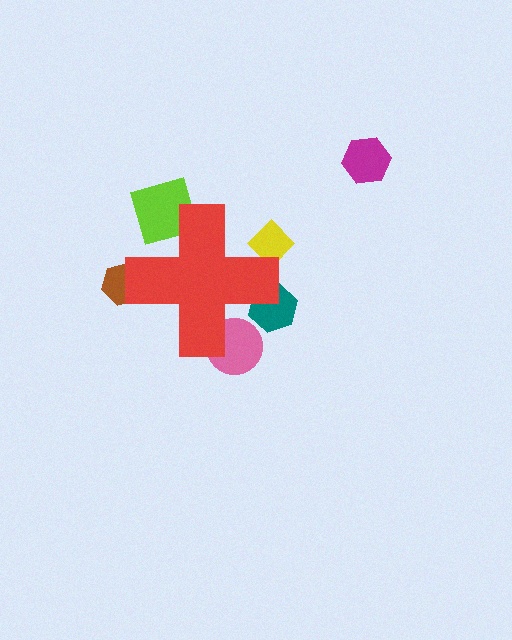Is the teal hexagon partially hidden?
Yes, the teal hexagon is partially hidden behind the red cross.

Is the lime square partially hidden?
Yes, the lime square is partially hidden behind the red cross.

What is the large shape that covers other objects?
A red cross.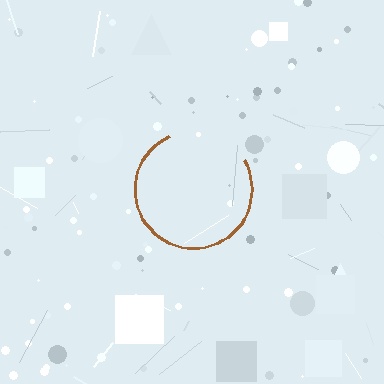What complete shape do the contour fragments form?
The contour fragments form a circle.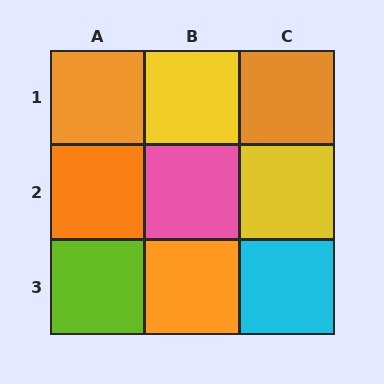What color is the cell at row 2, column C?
Yellow.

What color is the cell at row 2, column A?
Orange.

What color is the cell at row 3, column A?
Lime.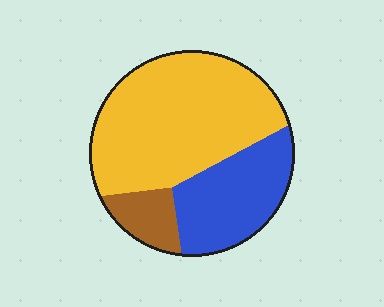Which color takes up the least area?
Brown, at roughly 10%.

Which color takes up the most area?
Yellow, at roughly 60%.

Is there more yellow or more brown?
Yellow.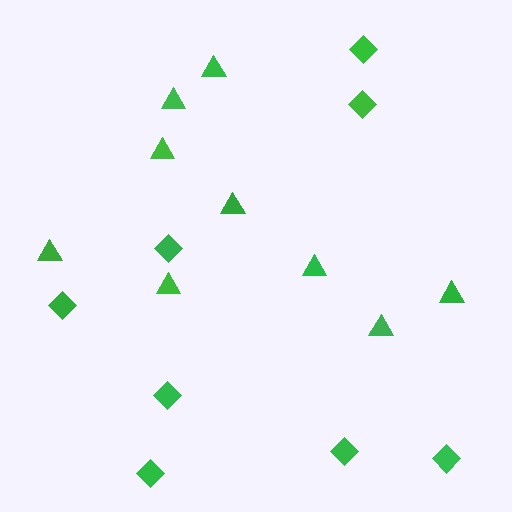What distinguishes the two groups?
There are 2 groups: one group of triangles (9) and one group of diamonds (8).